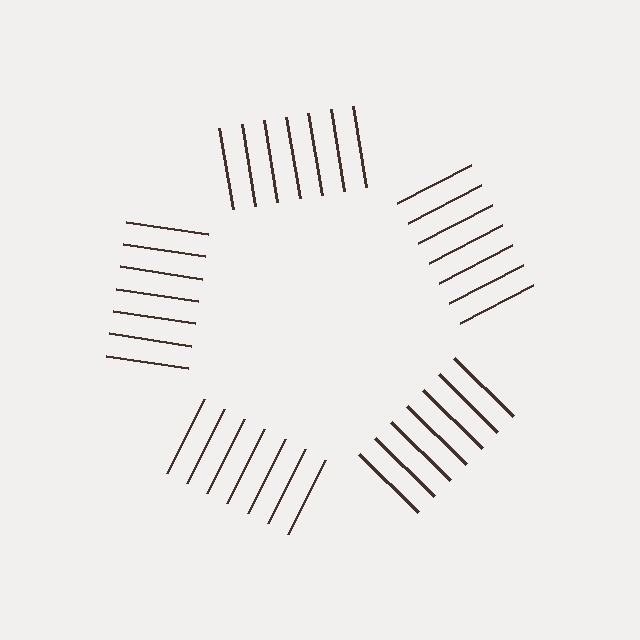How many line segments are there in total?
35 — 7 along each of the 5 edges.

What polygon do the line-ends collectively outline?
An illusory pentagon — the line segments terminate on its edges but no continuous stroke is drawn.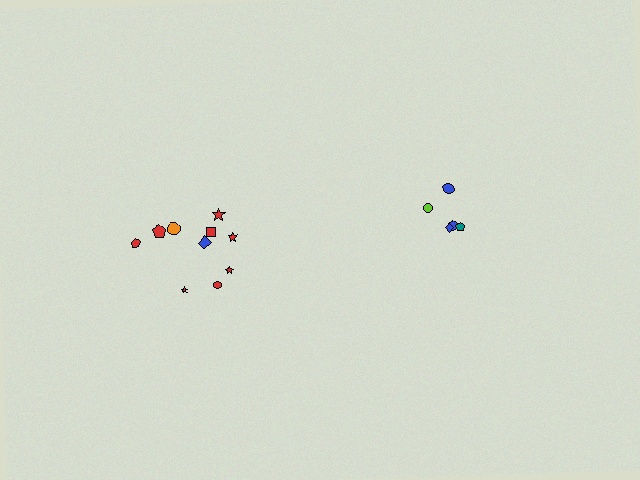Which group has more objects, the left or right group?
The left group.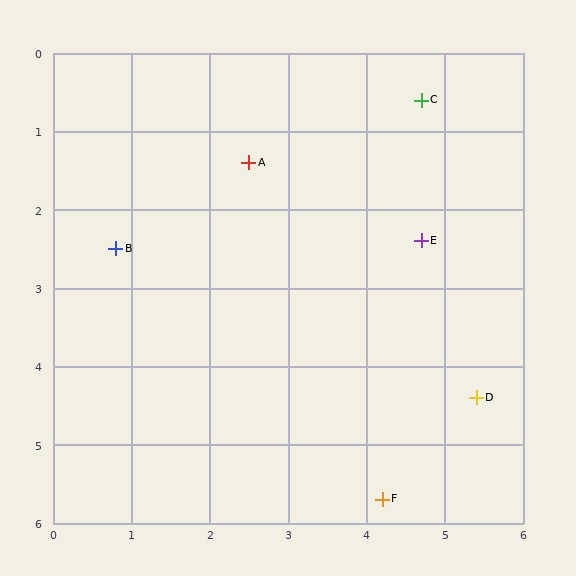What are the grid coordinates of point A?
Point A is at approximately (2.5, 1.4).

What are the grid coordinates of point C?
Point C is at approximately (4.7, 0.6).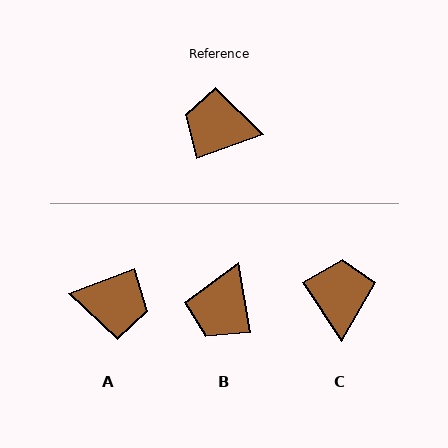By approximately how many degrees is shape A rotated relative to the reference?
Approximately 178 degrees clockwise.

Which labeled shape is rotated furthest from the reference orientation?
A, about 178 degrees away.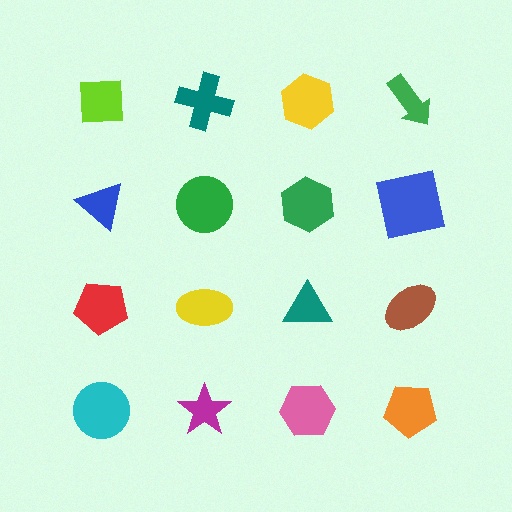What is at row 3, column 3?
A teal triangle.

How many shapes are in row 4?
4 shapes.